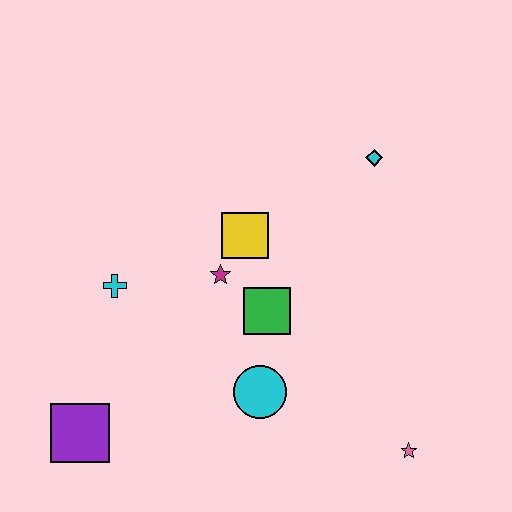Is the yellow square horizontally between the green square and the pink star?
No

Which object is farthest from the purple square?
The cyan diamond is farthest from the purple square.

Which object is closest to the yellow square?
The magenta star is closest to the yellow square.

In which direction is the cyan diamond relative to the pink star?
The cyan diamond is above the pink star.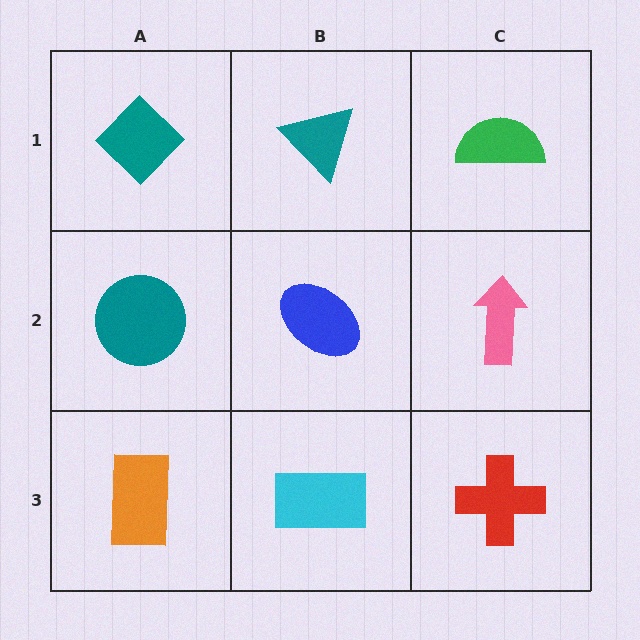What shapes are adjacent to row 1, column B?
A blue ellipse (row 2, column B), a teal diamond (row 1, column A), a green semicircle (row 1, column C).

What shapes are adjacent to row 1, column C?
A pink arrow (row 2, column C), a teal triangle (row 1, column B).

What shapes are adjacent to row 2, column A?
A teal diamond (row 1, column A), an orange rectangle (row 3, column A), a blue ellipse (row 2, column B).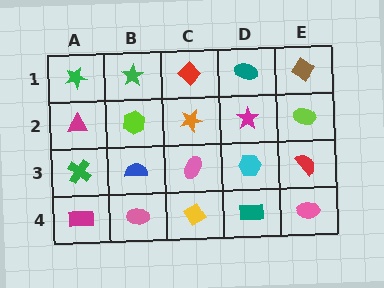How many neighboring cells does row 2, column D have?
4.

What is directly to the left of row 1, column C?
A green star.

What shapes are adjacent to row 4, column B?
A blue semicircle (row 3, column B), a magenta rectangle (row 4, column A), a yellow diamond (row 4, column C).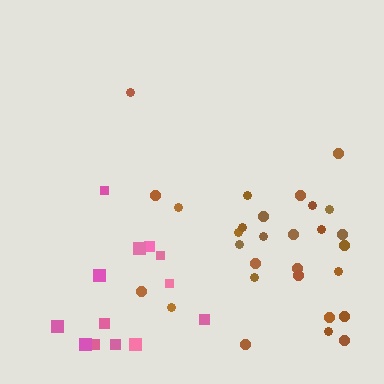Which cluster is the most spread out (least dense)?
Pink.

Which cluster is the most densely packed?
Brown.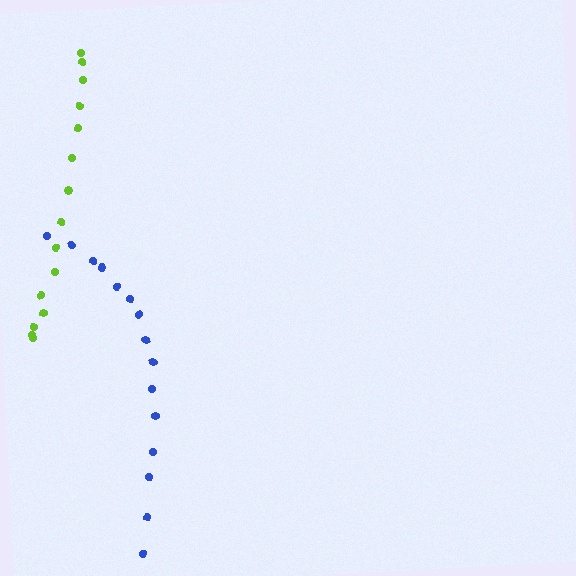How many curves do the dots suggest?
There are 2 distinct paths.